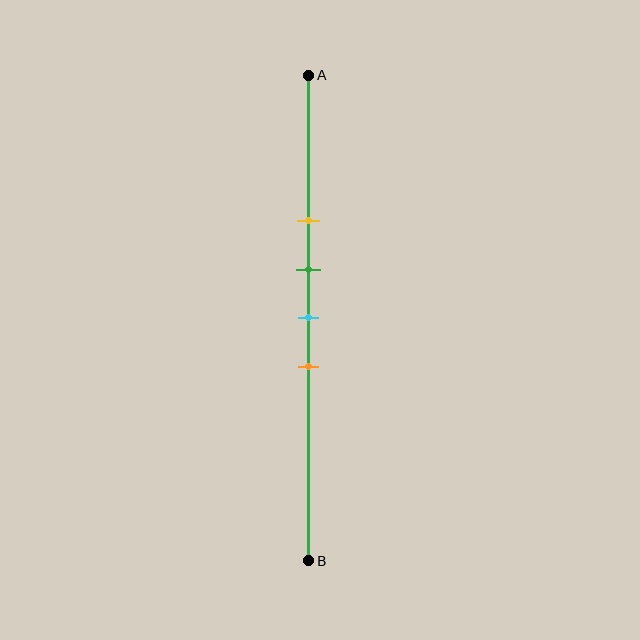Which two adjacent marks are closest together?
The green and cyan marks are the closest adjacent pair.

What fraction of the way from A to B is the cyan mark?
The cyan mark is approximately 50% (0.5) of the way from A to B.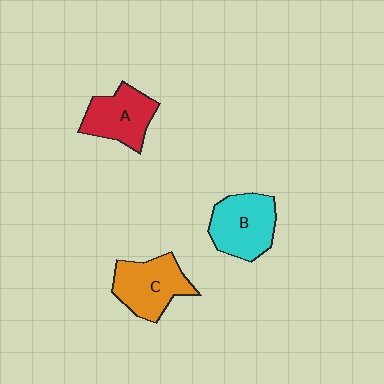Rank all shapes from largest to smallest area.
From largest to smallest: B (cyan), C (orange), A (red).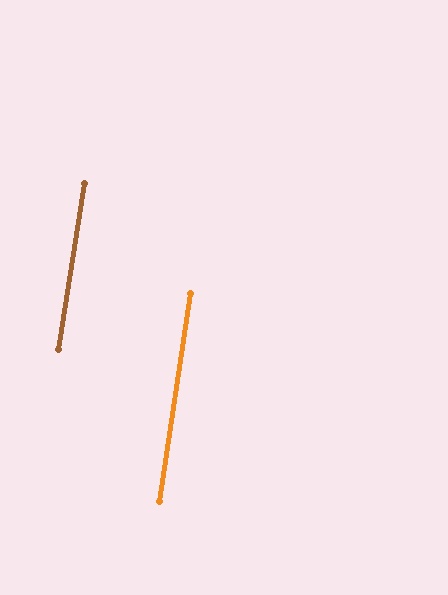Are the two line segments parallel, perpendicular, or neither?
Parallel — their directions differ by only 0.5°.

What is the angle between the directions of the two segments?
Approximately 1 degree.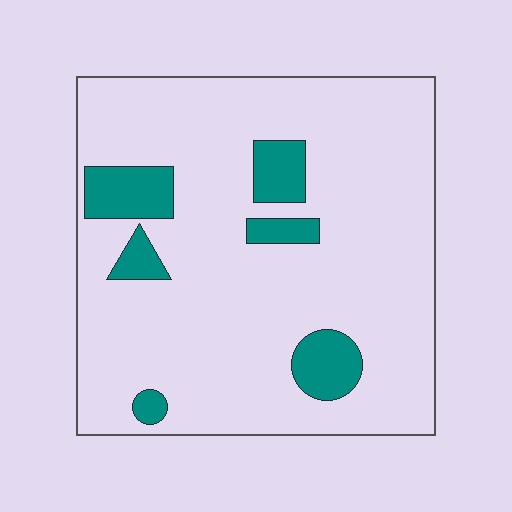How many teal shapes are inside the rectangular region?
6.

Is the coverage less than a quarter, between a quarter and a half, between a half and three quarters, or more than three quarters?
Less than a quarter.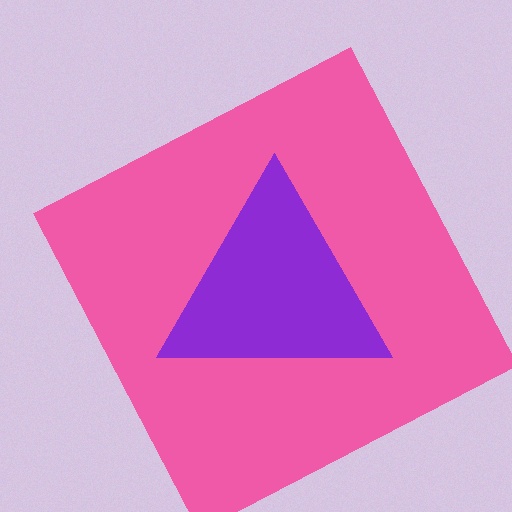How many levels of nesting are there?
2.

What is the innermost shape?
The purple triangle.